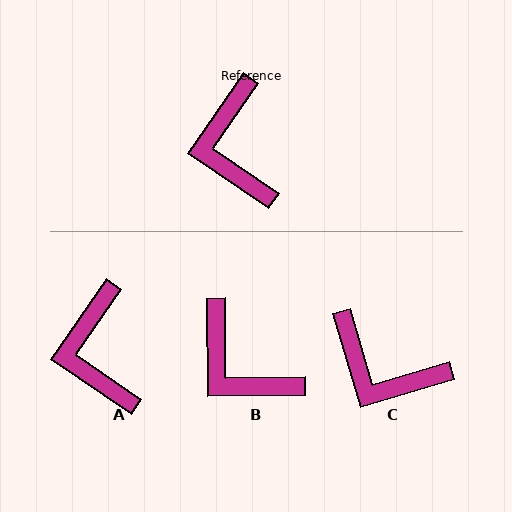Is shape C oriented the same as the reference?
No, it is off by about 51 degrees.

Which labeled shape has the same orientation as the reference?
A.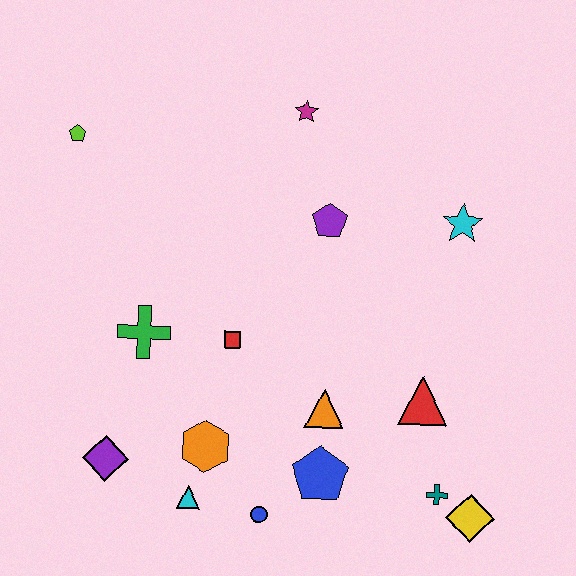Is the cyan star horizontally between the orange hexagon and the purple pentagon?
No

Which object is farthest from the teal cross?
The lime pentagon is farthest from the teal cross.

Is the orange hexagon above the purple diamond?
Yes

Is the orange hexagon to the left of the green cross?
No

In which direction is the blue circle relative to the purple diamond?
The blue circle is to the right of the purple diamond.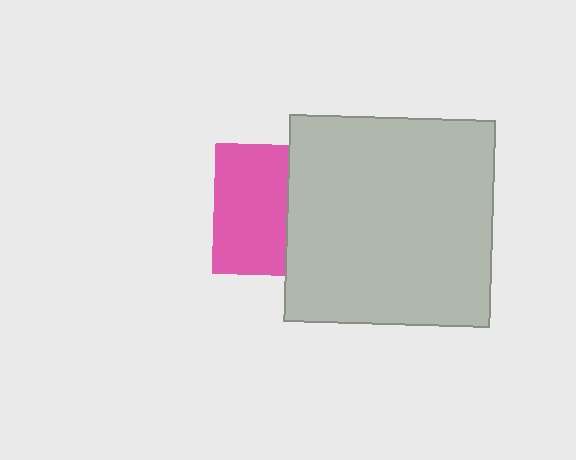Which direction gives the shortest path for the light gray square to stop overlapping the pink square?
Moving right gives the shortest separation.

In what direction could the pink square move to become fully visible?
The pink square could move left. That would shift it out from behind the light gray square entirely.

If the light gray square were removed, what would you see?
You would see the complete pink square.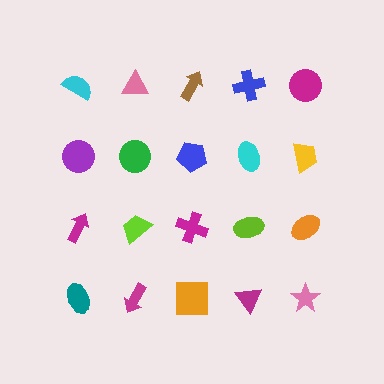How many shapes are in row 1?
5 shapes.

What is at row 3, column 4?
A lime ellipse.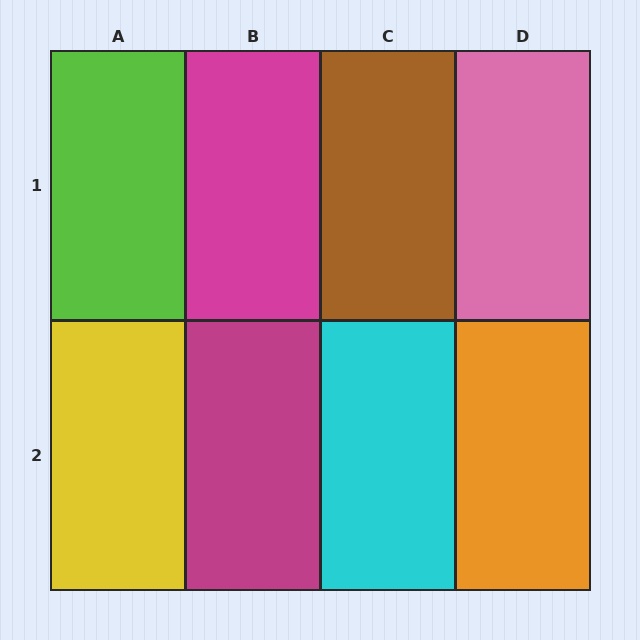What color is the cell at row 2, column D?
Orange.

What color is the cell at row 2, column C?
Cyan.